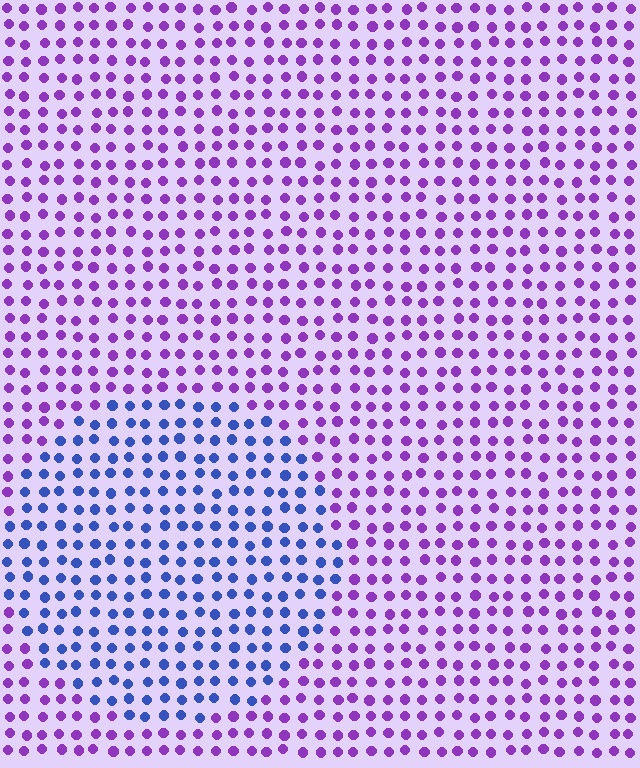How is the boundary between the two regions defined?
The boundary is defined purely by a slight shift in hue (about 52 degrees). Spacing, size, and orientation are identical on both sides.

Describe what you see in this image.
The image is filled with small purple elements in a uniform arrangement. A circle-shaped region is visible where the elements are tinted to a slightly different hue, forming a subtle color boundary.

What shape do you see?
I see a circle.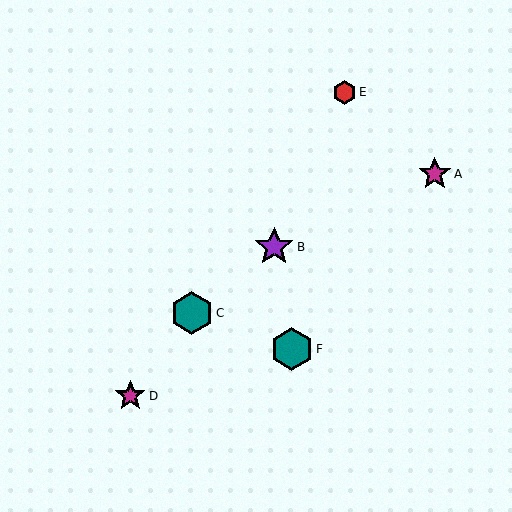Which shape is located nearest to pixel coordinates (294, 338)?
The teal hexagon (labeled F) at (292, 349) is nearest to that location.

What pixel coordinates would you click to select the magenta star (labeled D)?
Click at (130, 396) to select the magenta star D.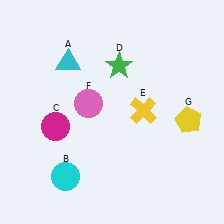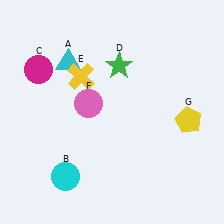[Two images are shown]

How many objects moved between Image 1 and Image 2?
2 objects moved between the two images.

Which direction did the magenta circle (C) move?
The magenta circle (C) moved up.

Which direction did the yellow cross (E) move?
The yellow cross (E) moved left.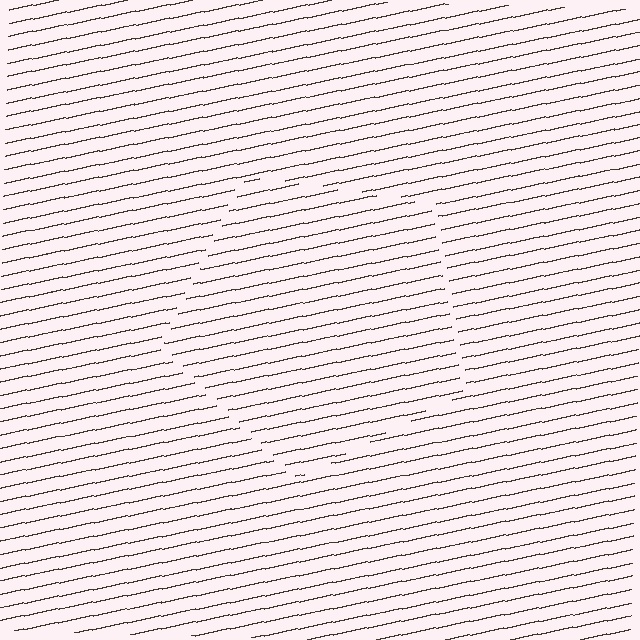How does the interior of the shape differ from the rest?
The interior of the shape contains the same grating, shifted by half a period — the contour is defined by the phase discontinuity where line-ends from the inner and outer gratings abut.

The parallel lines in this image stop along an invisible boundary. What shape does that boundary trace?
An illusory pentagon. The interior of the shape contains the same grating, shifted by half a period — the contour is defined by the phase discontinuity where line-ends from the inner and outer gratings abut.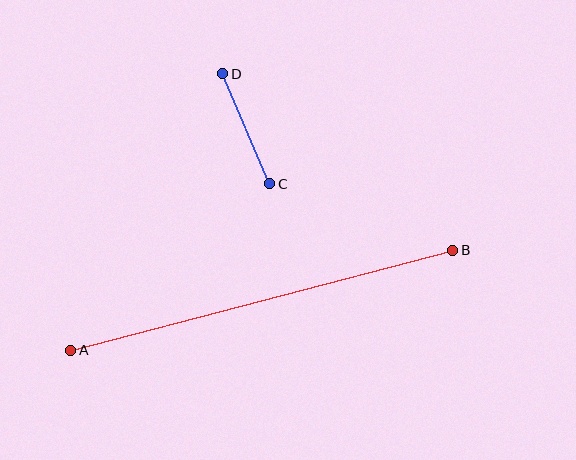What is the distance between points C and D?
The distance is approximately 119 pixels.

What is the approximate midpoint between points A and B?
The midpoint is at approximately (262, 300) pixels.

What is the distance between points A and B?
The distance is approximately 395 pixels.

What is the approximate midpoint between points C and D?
The midpoint is at approximately (246, 129) pixels.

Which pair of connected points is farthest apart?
Points A and B are farthest apart.